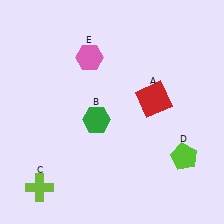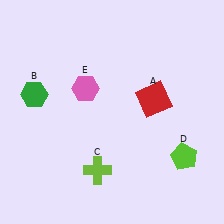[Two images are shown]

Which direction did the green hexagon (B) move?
The green hexagon (B) moved left.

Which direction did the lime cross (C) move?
The lime cross (C) moved right.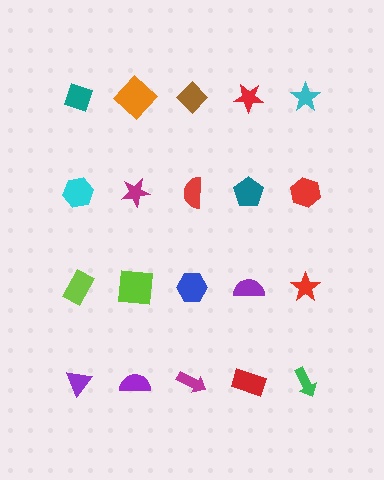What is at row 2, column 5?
A red hexagon.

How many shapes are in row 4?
5 shapes.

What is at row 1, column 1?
A teal diamond.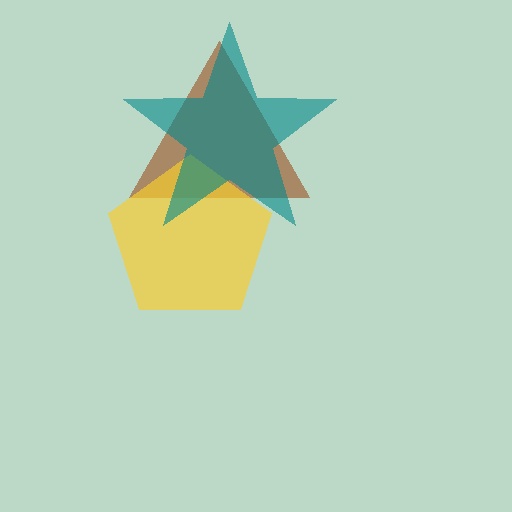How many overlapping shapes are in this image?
There are 3 overlapping shapes in the image.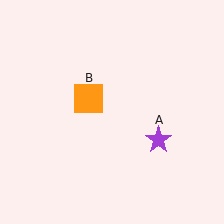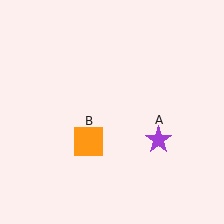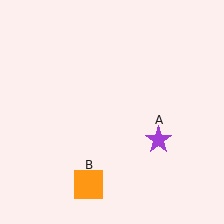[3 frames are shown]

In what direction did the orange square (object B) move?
The orange square (object B) moved down.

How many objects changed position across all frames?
1 object changed position: orange square (object B).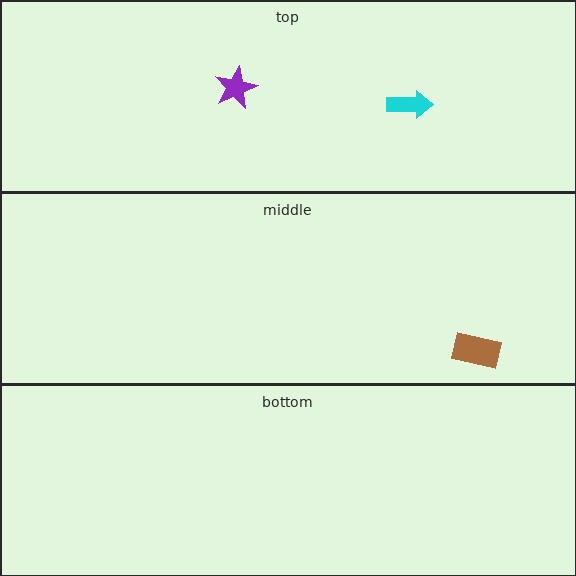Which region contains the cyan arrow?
The top region.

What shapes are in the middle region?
The brown rectangle.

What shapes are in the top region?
The purple star, the cyan arrow.